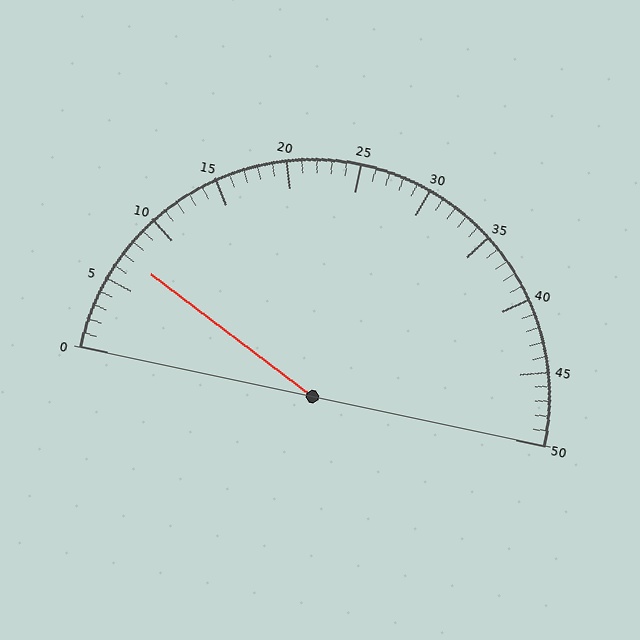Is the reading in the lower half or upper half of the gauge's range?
The reading is in the lower half of the range (0 to 50).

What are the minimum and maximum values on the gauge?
The gauge ranges from 0 to 50.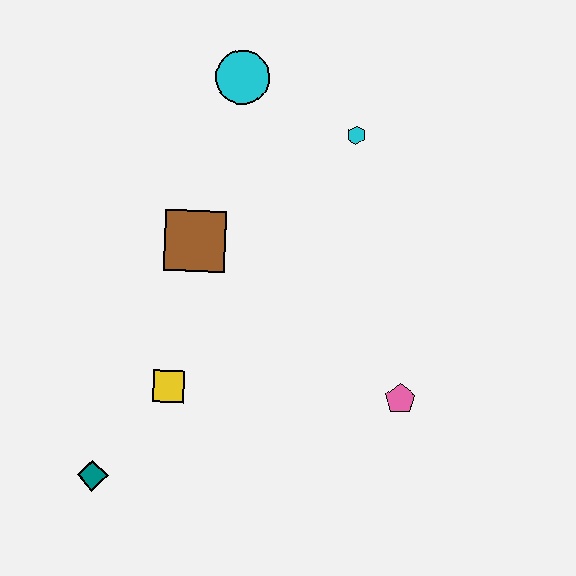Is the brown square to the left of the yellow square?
No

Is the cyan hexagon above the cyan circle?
No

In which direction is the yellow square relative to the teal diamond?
The yellow square is above the teal diamond.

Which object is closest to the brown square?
The yellow square is closest to the brown square.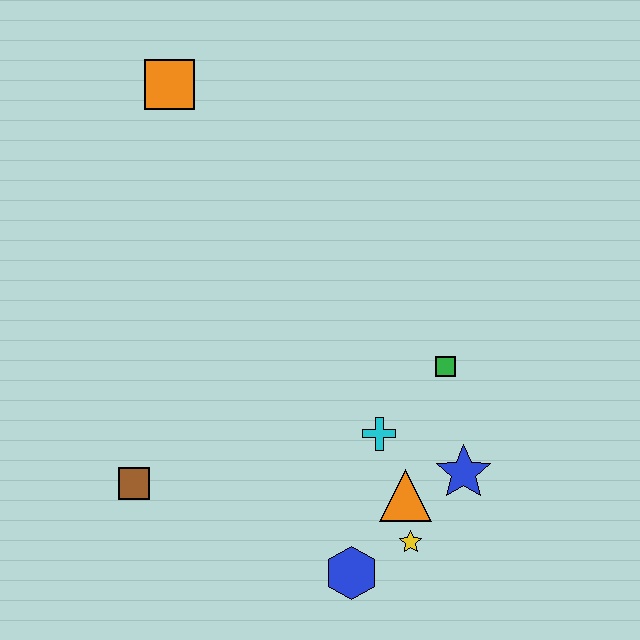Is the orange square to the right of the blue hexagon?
No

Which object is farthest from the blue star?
The orange square is farthest from the blue star.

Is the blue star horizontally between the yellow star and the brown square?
No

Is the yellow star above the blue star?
No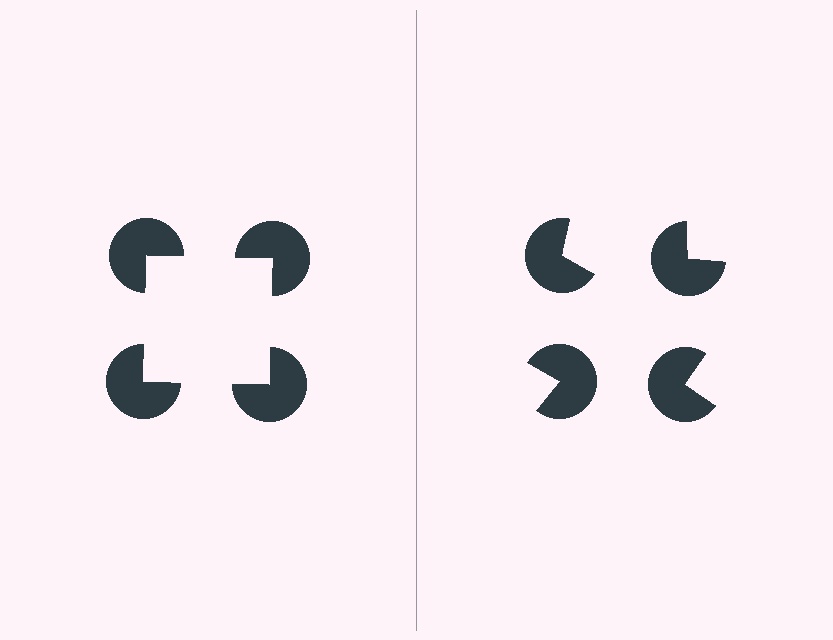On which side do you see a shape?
An illusory square appears on the left side. On the right side the wedge cuts are rotated, so no coherent shape forms.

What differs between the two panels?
The pac-man discs are positioned identically on both sides; only the wedge orientations differ. On the left they align to a square; on the right they are misaligned.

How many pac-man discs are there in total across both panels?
8 — 4 on each side.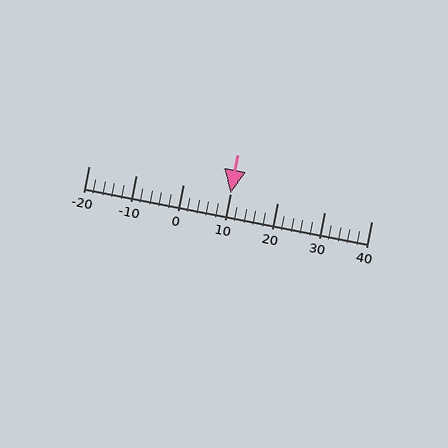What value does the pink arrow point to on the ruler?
The pink arrow points to approximately 10.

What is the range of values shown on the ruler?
The ruler shows values from -20 to 40.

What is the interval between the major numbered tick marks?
The major tick marks are spaced 10 units apart.